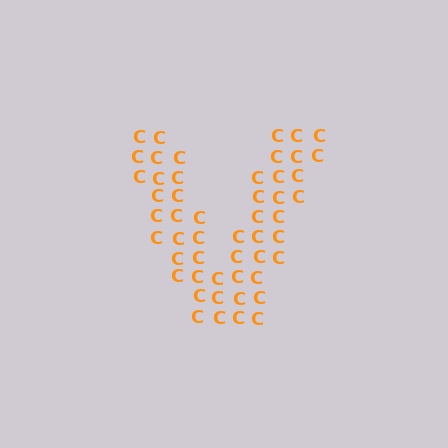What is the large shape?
The large shape is the letter V.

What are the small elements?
The small elements are letter C's.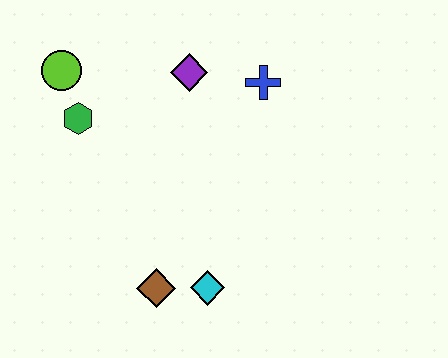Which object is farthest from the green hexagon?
The cyan diamond is farthest from the green hexagon.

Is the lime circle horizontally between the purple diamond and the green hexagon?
No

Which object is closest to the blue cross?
The purple diamond is closest to the blue cross.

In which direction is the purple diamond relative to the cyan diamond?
The purple diamond is above the cyan diamond.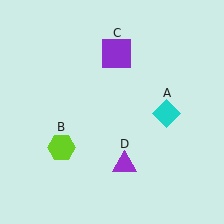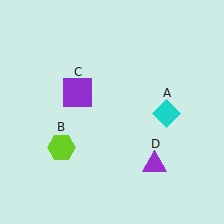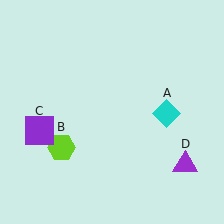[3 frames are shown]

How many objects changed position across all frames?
2 objects changed position: purple square (object C), purple triangle (object D).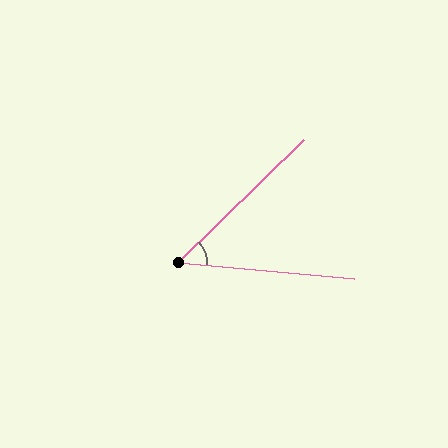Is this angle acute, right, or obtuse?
It is acute.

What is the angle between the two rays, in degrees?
Approximately 49 degrees.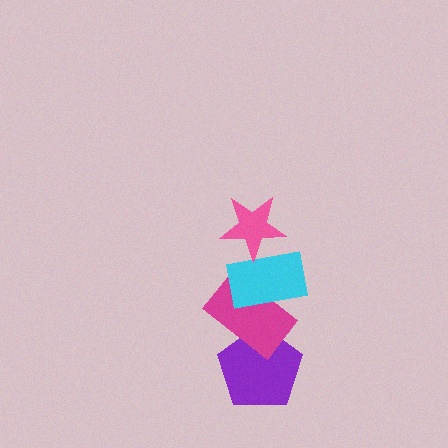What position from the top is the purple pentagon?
The purple pentagon is 4th from the top.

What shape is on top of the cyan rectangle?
The pink star is on top of the cyan rectangle.